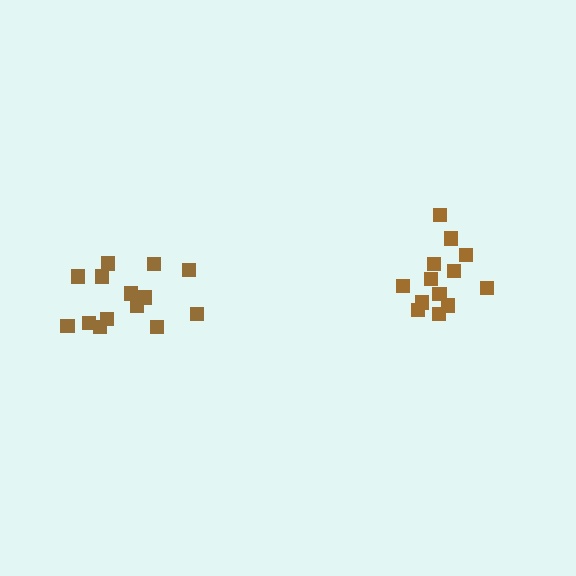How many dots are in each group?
Group 1: 14 dots, Group 2: 13 dots (27 total).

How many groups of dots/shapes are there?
There are 2 groups.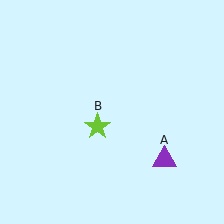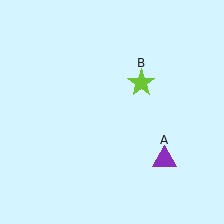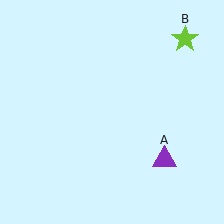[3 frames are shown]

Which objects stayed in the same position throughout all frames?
Purple triangle (object A) remained stationary.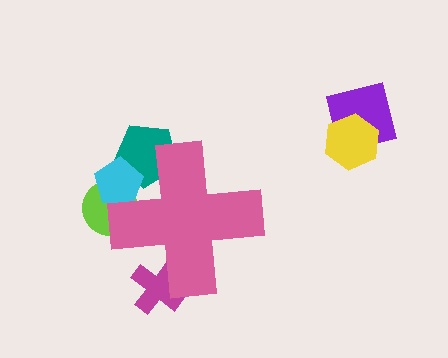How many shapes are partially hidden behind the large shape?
4 shapes are partially hidden.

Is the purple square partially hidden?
No, the purple square is fully visible.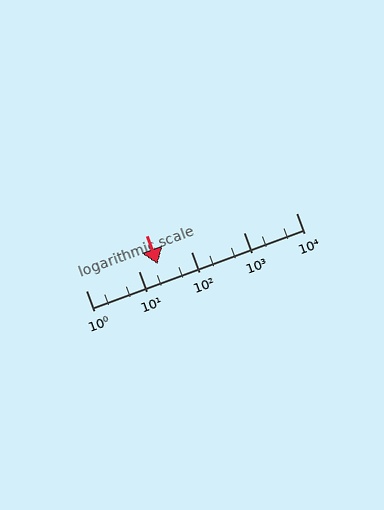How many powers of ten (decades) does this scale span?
The scale spans 4 decades, from 1 to 10000.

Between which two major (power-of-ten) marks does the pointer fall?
The pointer is between 10 and 100.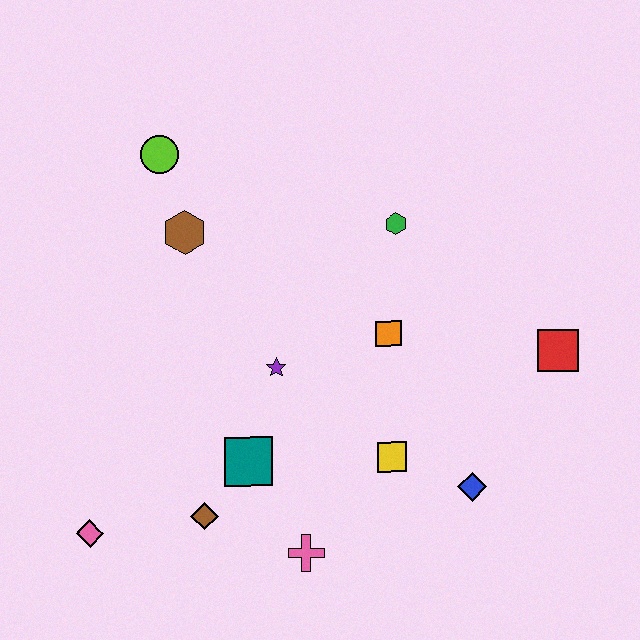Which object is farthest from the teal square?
The red square is farthest from the teal square.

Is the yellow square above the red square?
No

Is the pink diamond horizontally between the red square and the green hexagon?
No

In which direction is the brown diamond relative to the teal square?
The brown diamond is below the teal square.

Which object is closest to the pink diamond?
The brown diamond is closest to the pink diamond.